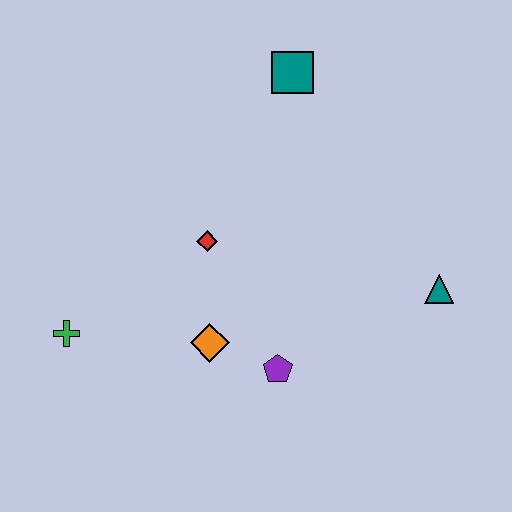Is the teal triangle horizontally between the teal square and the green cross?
No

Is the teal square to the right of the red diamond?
Yes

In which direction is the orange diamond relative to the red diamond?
The orange diamond is below the red diamond.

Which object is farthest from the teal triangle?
The green cross is farthest from the teal triangle.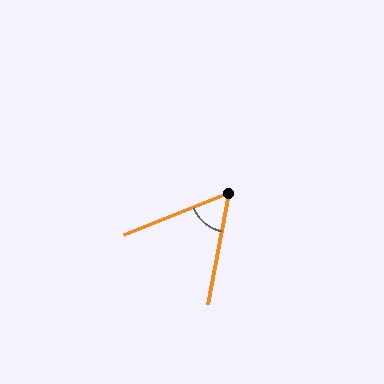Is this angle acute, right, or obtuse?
It is acute.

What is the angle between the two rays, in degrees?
Approximately 57 degrees.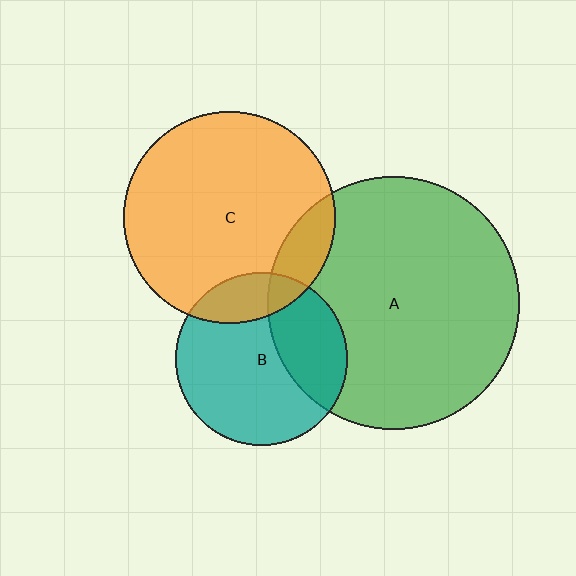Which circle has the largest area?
Circle A (green).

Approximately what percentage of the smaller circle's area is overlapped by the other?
Approximately 15%.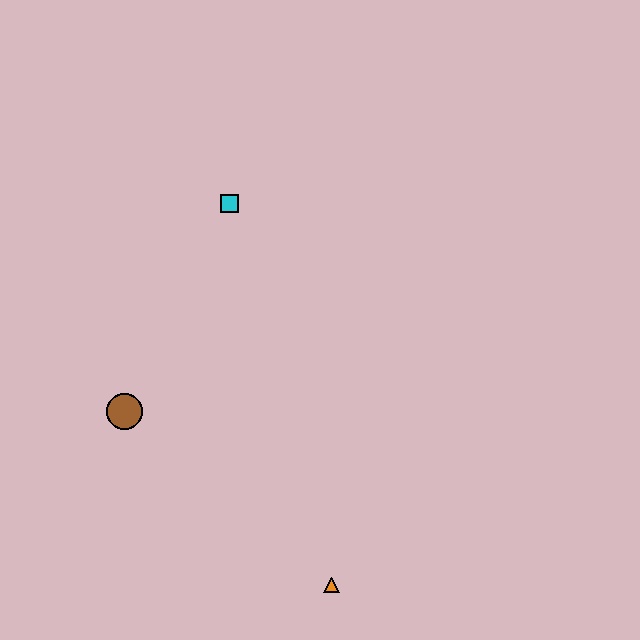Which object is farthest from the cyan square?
The orange triangle is farthest from the cyan square.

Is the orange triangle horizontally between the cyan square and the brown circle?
No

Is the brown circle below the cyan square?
Yes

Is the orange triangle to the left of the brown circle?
No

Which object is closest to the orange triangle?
The brown circle is closest to the orange triangle.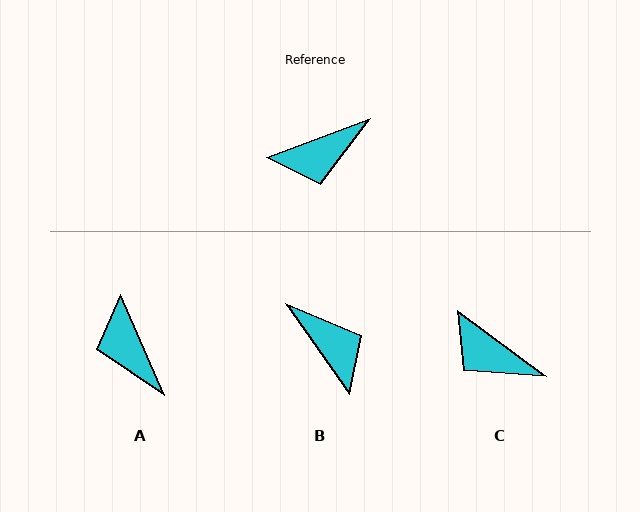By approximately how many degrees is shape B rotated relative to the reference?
Approximately 105 degrees counter-clockwise.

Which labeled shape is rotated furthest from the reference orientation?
B, about 105 degrees away.